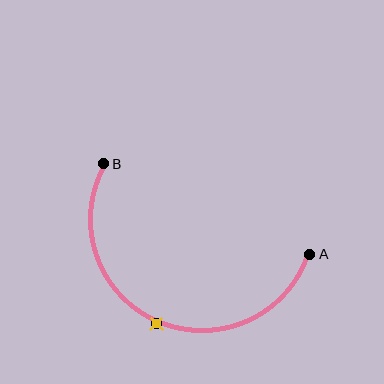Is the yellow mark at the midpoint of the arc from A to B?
Yes. The yellow mark lies on the arc at equal arc-length from both A and B — it is the arc midpoint.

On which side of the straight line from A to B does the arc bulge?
The arc bulges below the straight line connecting A and B.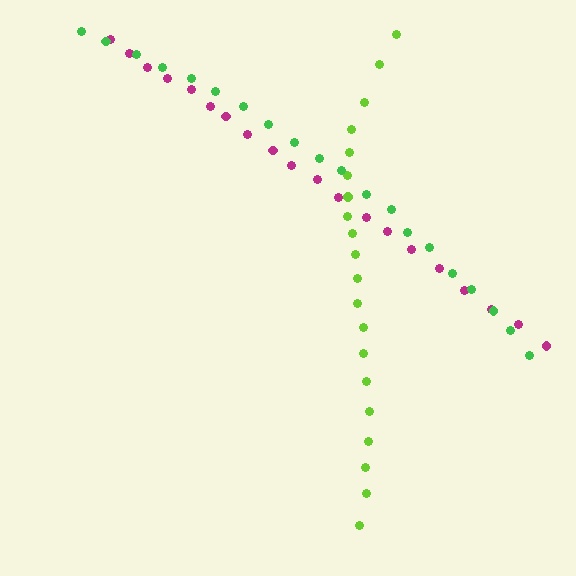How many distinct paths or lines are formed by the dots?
There are 3 distinct paths.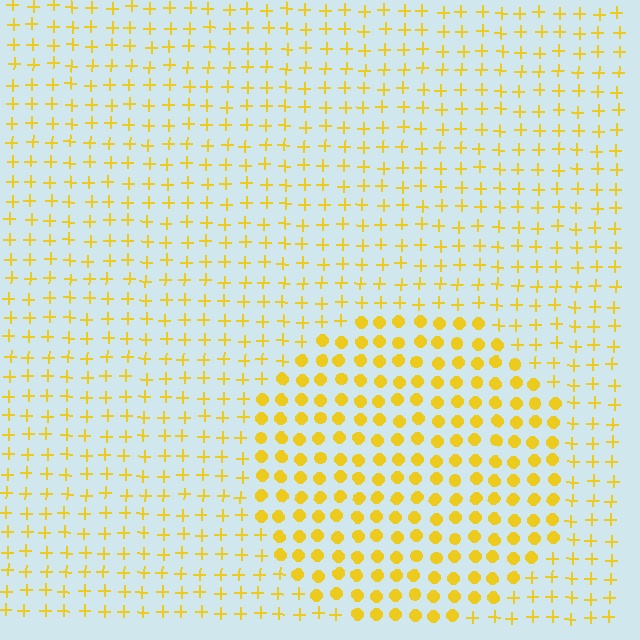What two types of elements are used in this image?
The image uses circles inside the circle region and plus signs outside it.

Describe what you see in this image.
The image is filled with small yellow elements arranged in a uniform grid. A circle-shaped region contains circles, while the surrounding area contains plus signs. The boundary is defined purely by the change in element shape.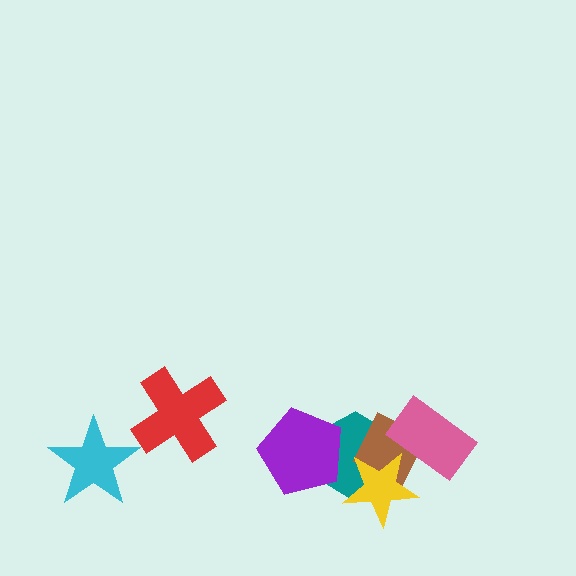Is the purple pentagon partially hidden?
No, no other shape covers it.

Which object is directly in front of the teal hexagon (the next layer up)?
The brown diamond is directly in front of the teal hexagon.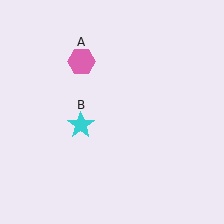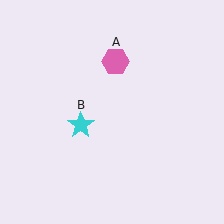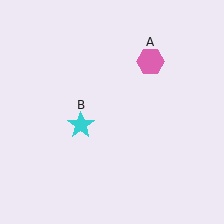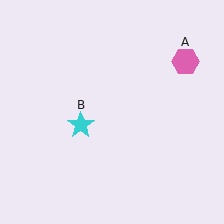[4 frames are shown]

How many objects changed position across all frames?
1 object changed position: pink hexagon (object A).